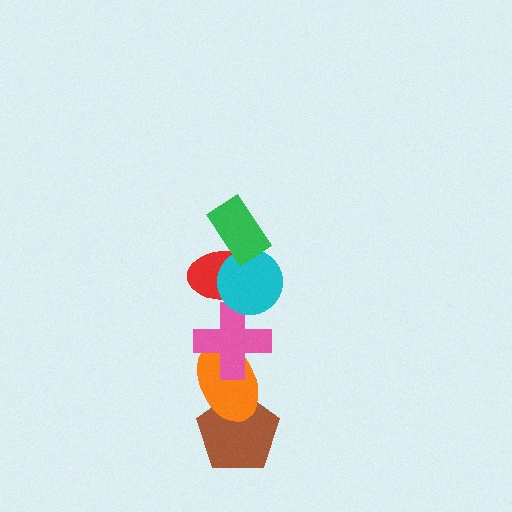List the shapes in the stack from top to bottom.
From top to bottom: the green rectangle, the cyan circle, the red ellipse, the pink cross, the orange ellipse, the brown pentagon.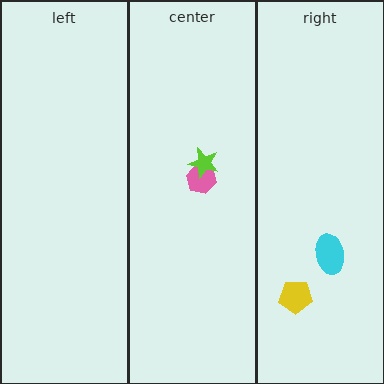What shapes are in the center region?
The pink hexagon, the lime star.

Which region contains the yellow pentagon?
The right region.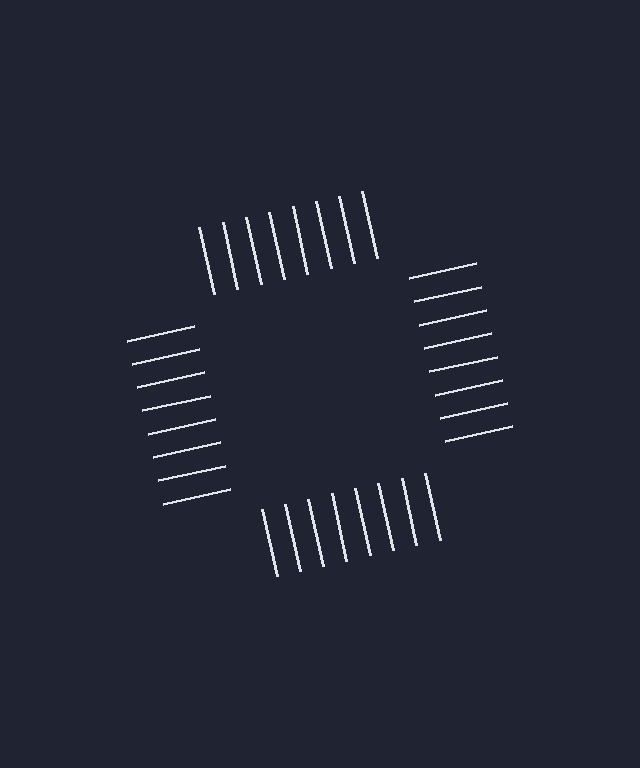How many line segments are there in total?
32 — 8 along each of the 4 edges.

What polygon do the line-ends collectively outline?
An illusory square — the line segments terminate on its edges but no continuous stroke is drawn.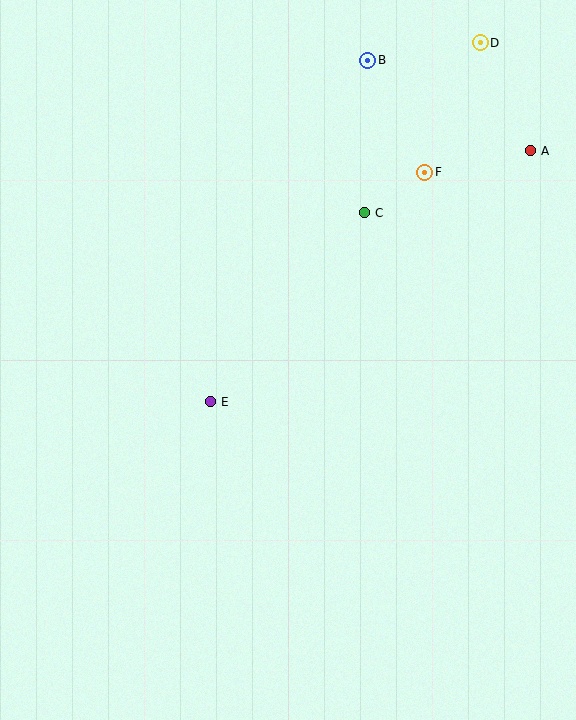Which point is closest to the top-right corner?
Point D is closest to the top-right corner.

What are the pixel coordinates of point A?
Point A is at (531, 151).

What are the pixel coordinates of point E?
Point E is at (210, 401).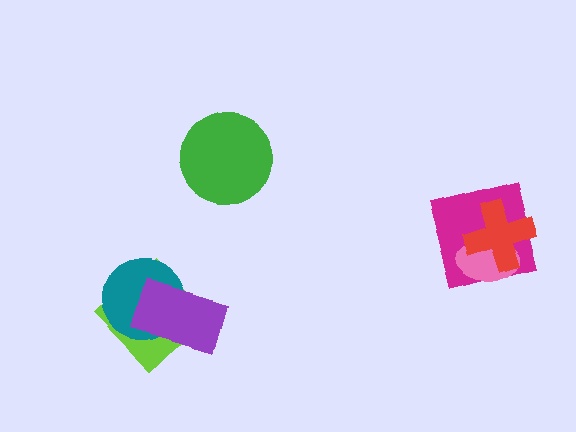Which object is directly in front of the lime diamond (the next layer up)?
The teal circle is directly in front of the lime diamond.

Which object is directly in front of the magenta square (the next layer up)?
The pink ellipse is directly in front of the magenta square.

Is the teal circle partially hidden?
Yes, it is partially covered by another shape.